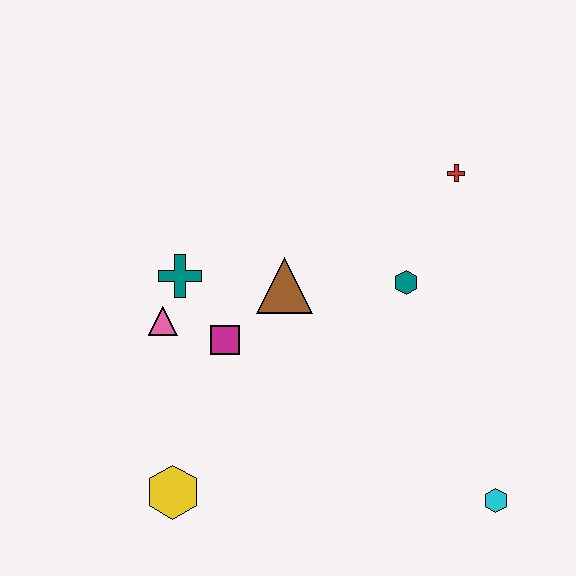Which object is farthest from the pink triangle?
The cyan hexagon is farthest from the pink triangle.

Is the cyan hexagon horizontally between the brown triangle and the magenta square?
No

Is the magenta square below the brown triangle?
Yes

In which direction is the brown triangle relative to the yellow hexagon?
The brown triangle is above the yellow hexagon.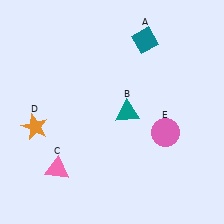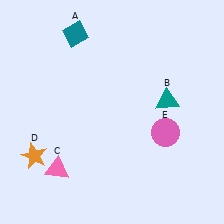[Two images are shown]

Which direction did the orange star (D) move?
The orange star (D) moved down.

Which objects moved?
The objects that moved are: the teal diamond (A), the teal triangle (B), the orange star (D).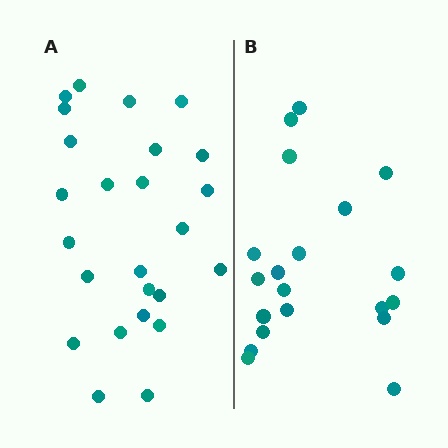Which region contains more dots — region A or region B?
Region A (the left region) has more dots.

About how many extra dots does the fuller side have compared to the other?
Region A has about 5 more dots than region B.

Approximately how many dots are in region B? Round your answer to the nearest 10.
About 20 dots.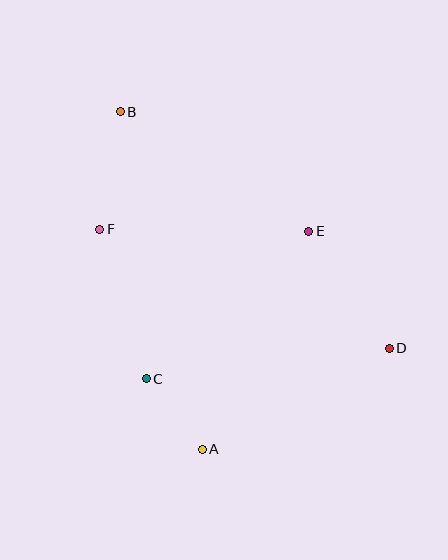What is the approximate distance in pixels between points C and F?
The distance between C and F is approximately 157 pixels.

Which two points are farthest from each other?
Points B and D are farthest from each other.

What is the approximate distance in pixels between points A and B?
The distance between A and B is approximately 347 pixels.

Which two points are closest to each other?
Points A and C are closest to each other.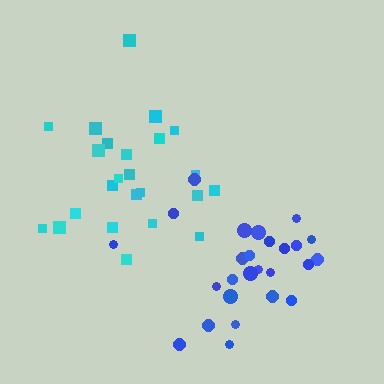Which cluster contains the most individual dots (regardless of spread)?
Blue (26).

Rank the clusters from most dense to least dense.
cyan, blue.